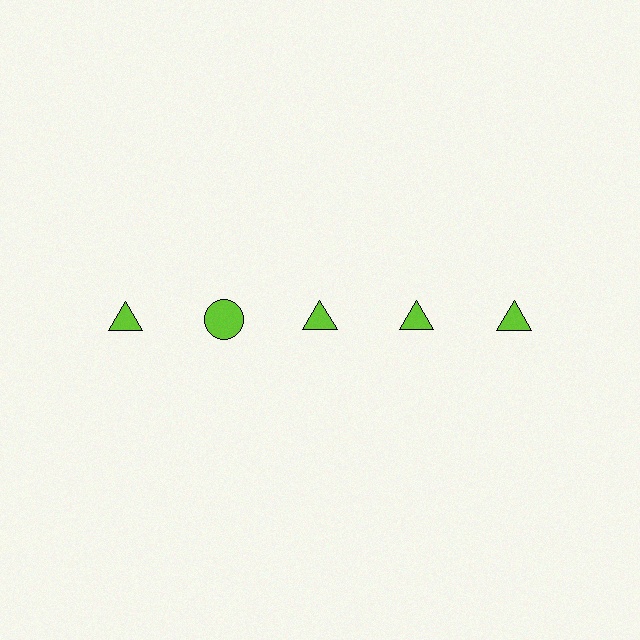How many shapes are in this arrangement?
There are 5 shapes arranged in a grid pattern.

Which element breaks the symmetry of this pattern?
The lime circle in the top row, second from left column breaks the symmetry. All other shapes are lime triangles.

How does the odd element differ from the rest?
It has a different shape: circle instead of triangle.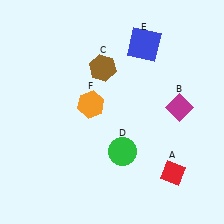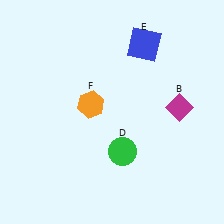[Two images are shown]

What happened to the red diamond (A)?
The red diamond (A) was removed in Image 2. It was in the bottom-right area of Image 1.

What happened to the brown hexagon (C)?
The brown hexagon (C) was removed in Image 2. It was in the top-left area of Image 1.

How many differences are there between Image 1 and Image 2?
There are 2 differences between the two images.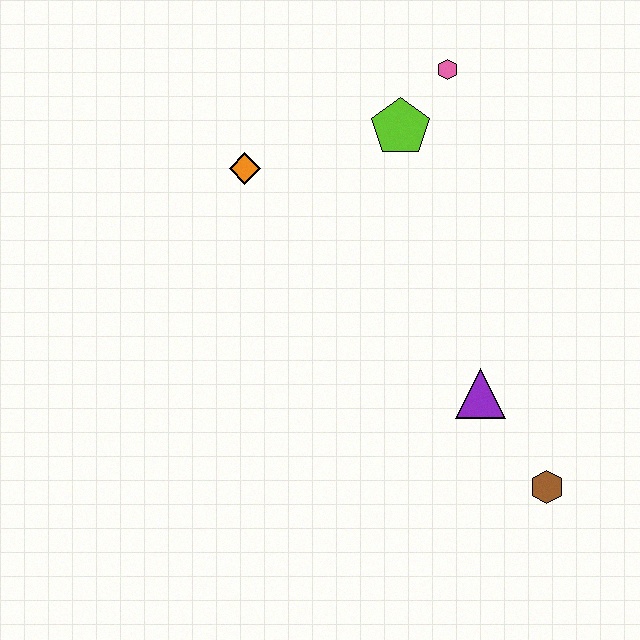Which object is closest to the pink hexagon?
The lime pentagon is closest to the pink hexagon.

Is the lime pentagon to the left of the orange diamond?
No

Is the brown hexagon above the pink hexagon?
No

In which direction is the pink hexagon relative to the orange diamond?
The pink hexagon is to the right of the orange diamond.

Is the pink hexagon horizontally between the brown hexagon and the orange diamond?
Yes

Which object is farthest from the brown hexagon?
The orange diamond is farthest from the brown hexagon.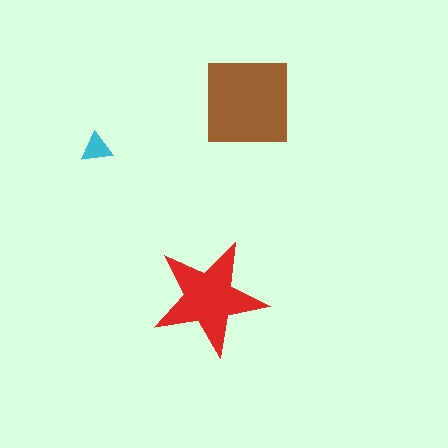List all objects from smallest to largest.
The cyan triangle, the red star, the brown square.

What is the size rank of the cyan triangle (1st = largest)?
3rd.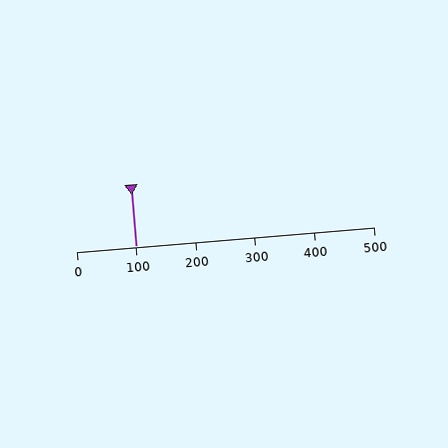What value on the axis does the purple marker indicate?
The marker indicates approximately 100.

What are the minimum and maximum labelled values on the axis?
The axis runs from 0 to 500.